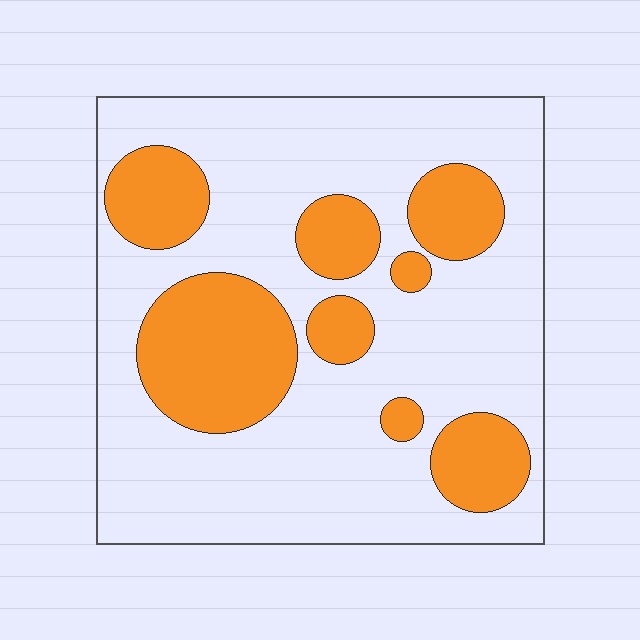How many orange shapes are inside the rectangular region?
8.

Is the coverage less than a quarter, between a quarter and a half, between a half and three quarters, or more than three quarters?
Between a quarter and a half.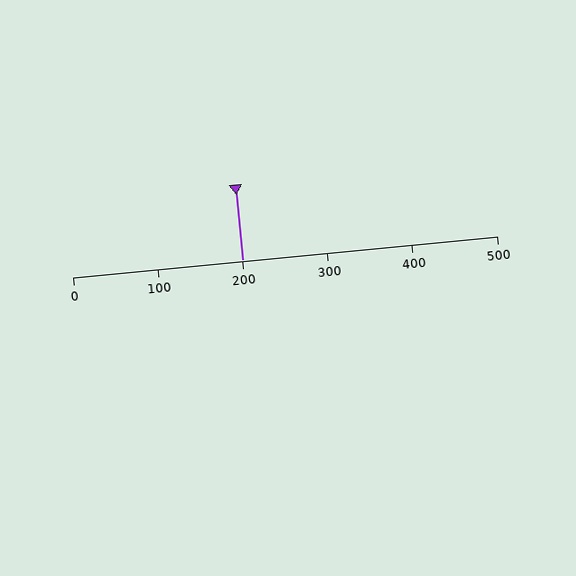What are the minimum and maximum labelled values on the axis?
The axis runs from 0 to 500.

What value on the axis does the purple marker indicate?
The marker indicates approximately 200.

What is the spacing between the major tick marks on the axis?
The major ticks are spaced 100 apart.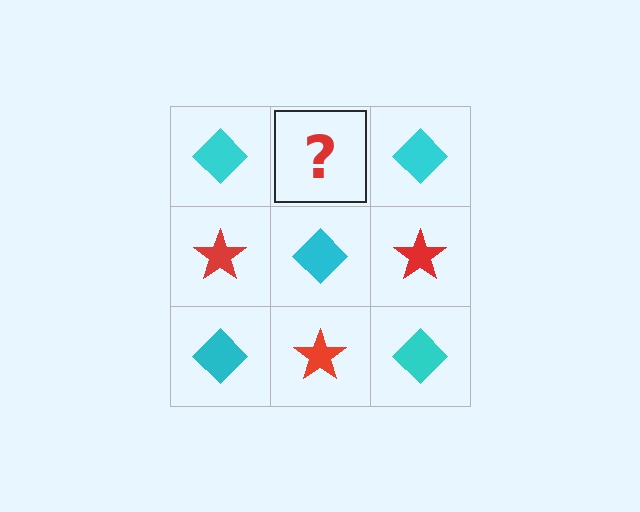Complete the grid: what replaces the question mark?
The question mark should be replaced with a red star.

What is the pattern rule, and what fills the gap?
The rule is that it alternates cyan diamond and red star in a checkerboard pattern. The gap should be filled with a red star.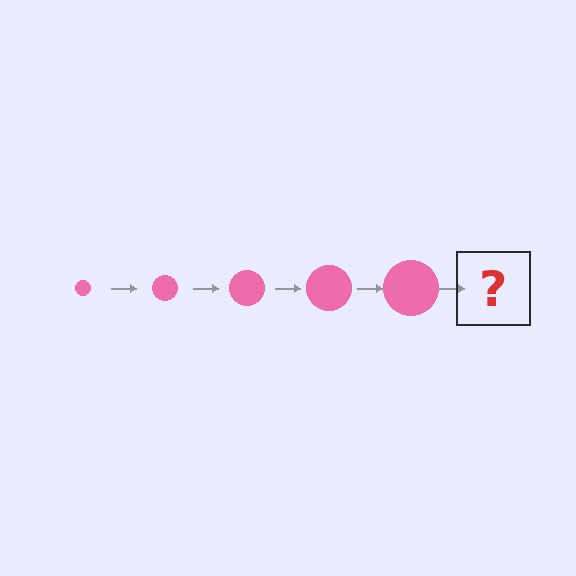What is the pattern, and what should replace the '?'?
The pattern is that the circle gets progressively larger each step. The '?' should be a pink circle, larger than the previous one.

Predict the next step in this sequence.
The next step is a pink circle, larger than the previous one.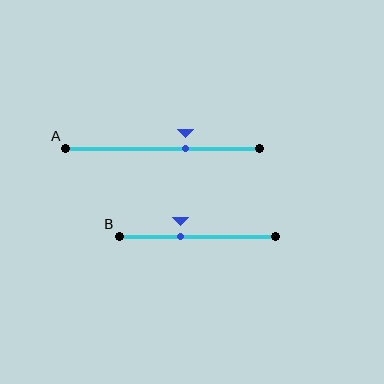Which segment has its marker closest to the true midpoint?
Segment B has its marker closest to the true midpoint.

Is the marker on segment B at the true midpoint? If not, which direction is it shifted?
No, the marker on segment B is shifted to the left by about 11% of the segment length.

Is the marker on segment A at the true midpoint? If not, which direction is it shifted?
No, the marker on segment A is shifted to the right by about 12% of the segment length.